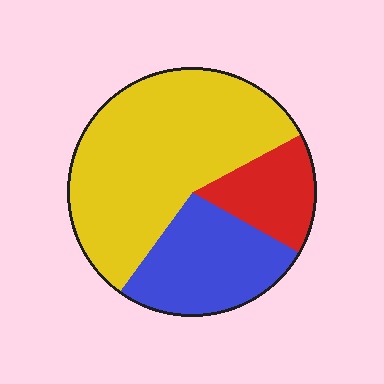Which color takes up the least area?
Red, at roughly 15%.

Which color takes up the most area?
Yellow, at roughly 55%.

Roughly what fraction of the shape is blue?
Blue takes up about one quarter (1/4) of the shape.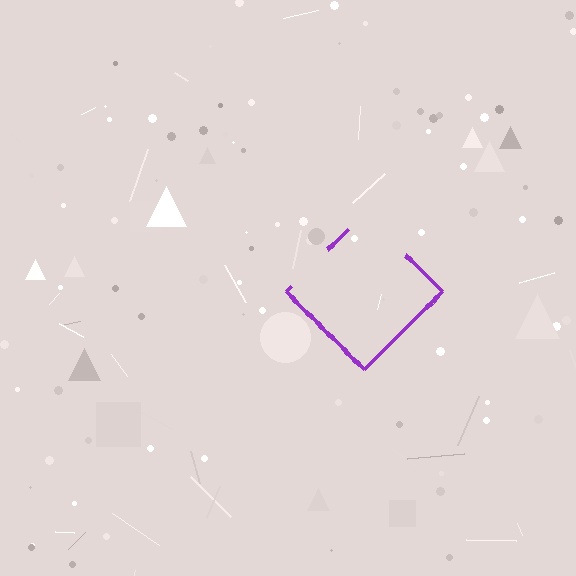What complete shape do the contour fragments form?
The contour fragments form a diamond.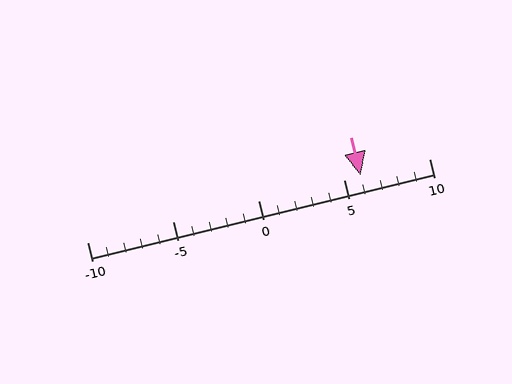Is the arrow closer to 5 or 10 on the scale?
The arrow is closer to 5.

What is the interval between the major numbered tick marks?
The major tick marks are spaced 5 units apart.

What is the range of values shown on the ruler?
The ruler shows values from -10 to 10.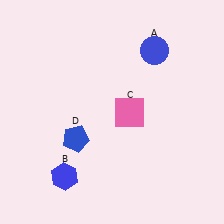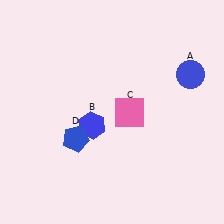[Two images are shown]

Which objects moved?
The objects that moved are: the blue circle (A), the blue hexagon (B).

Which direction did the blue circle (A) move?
The blue circle (A) moved right.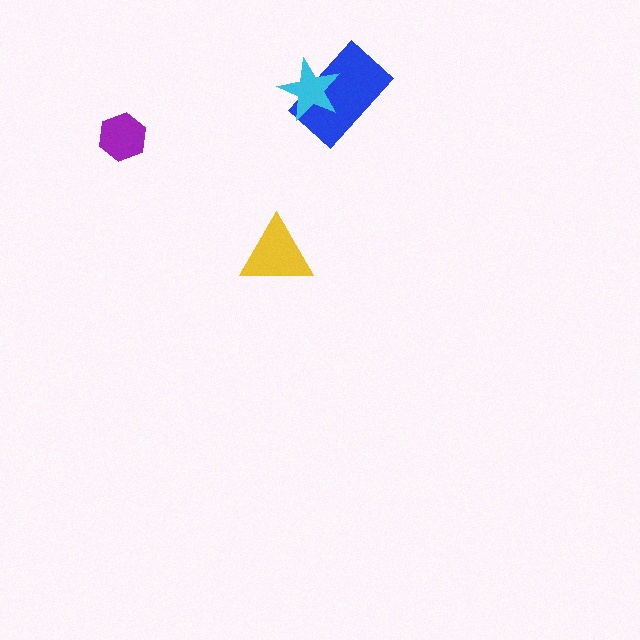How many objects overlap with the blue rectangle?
1 object overlaps with the blue rectangle.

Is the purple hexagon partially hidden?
No, no other shape covers it.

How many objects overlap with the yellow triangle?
0 objects overlap with the yellow triangle.